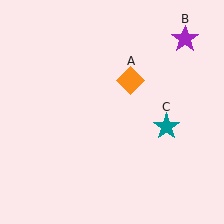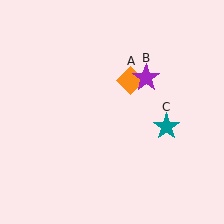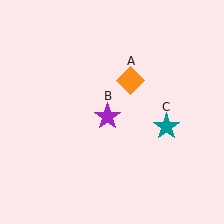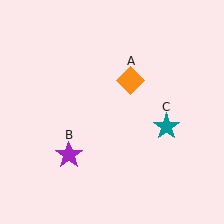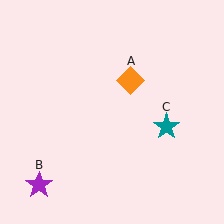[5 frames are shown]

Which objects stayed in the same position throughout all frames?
Orange diamond (object A) and teal star (object C) remained stationary.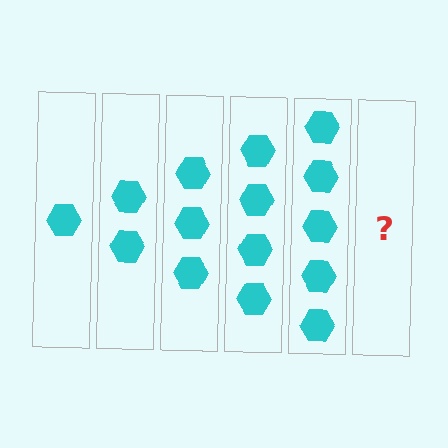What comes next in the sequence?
The next element should be 6 hexagons.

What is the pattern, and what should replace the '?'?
The pattern is that each step adds one more hexagon. The '?' should be 6 hexagons.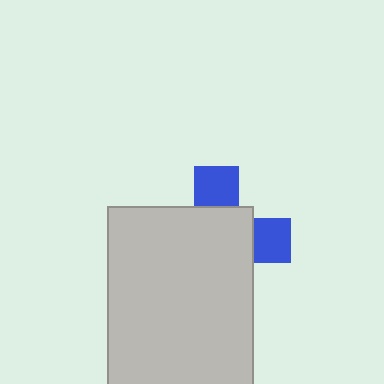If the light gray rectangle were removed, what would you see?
You would see the complete blue cross.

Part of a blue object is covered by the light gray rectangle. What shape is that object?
It is a cross.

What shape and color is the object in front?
The object in front is a light gray rectangle.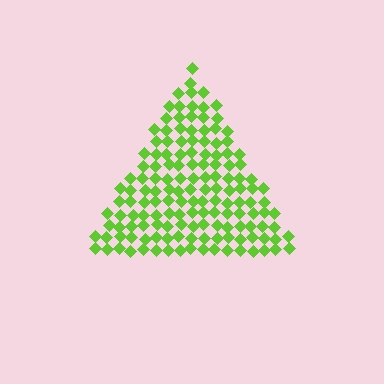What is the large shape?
The large shape is a triangle.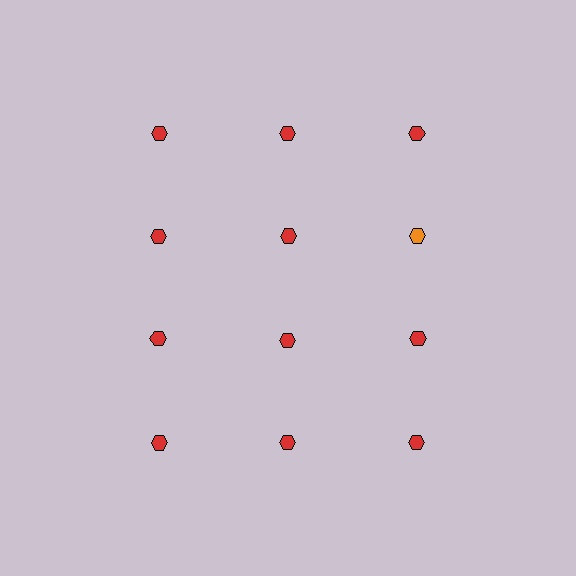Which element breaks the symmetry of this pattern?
The orange hexagon in the second row, center column breaks the symmetry. All other shapes are red hexagons.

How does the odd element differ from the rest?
It has a different color: orange instead of red.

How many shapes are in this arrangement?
There are 12 shapes arranged in a grid pattern.